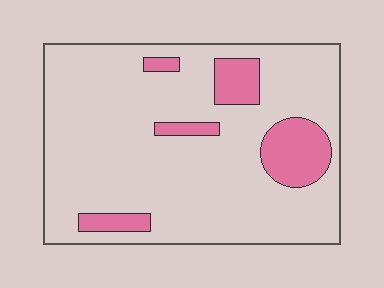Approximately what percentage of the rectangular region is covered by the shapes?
Approximately 15%.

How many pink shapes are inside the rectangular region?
5.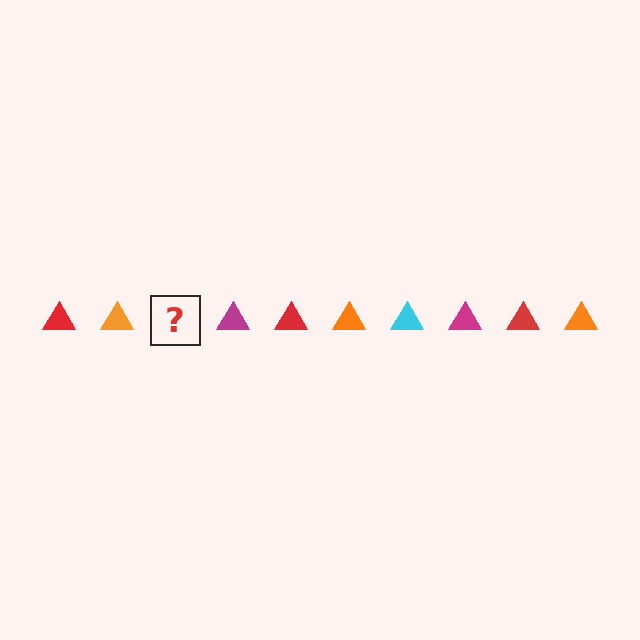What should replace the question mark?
The question mark should be replaced with a cyan triangle.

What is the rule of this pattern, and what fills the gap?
The rule is that the pattern cycles through red, orange, cyan, magenta triangles. The gap should be filled with a cyan triangle.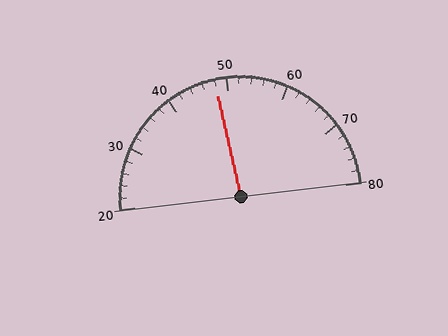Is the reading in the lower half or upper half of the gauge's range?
The reading is in the lower half of the range (20 to 80).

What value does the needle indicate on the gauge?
The needle indicates approximately 48.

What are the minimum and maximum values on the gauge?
The gauge ranges from 20 to 80.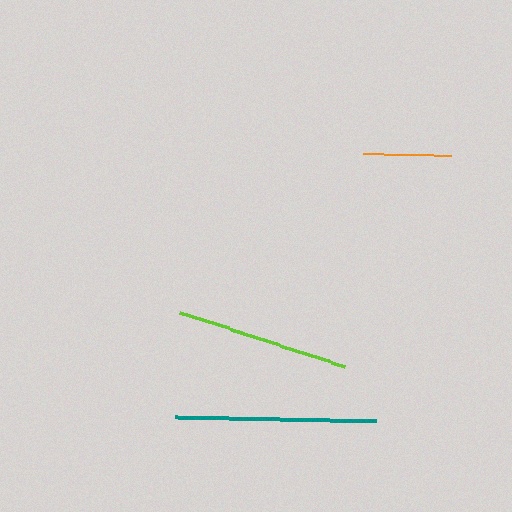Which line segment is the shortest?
The orange line is the shortest at approximately 88 pixels.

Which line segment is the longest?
The teal line is the longest at approximately 201 pixels.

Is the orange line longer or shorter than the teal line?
The teal line is longer than the orange line.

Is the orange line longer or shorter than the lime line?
The lime line is longer than the orange line.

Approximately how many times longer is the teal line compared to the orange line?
The teal line is approximately 2.3 times the length of the orange line.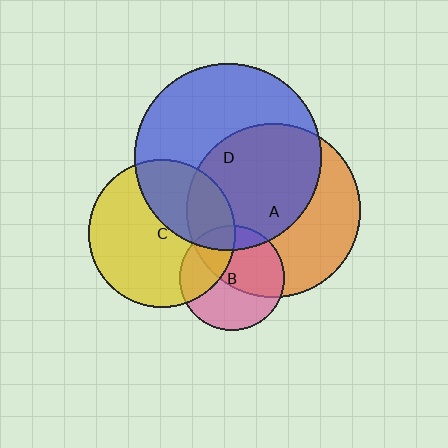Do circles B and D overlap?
Yes.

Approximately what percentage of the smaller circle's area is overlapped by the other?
Approximately 15%.